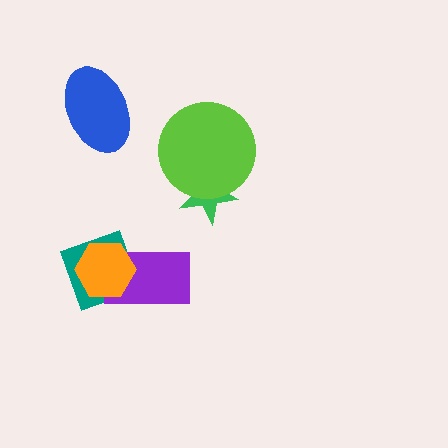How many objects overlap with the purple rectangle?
2 objects overlap with the purple rectangle.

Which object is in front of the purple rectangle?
The orange hexagon is in front of the purple rectangle.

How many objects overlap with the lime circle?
1 object overlaps with the lime circle.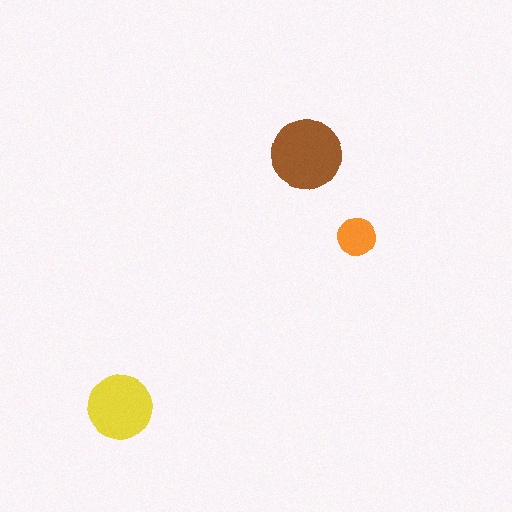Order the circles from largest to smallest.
the brown one, the yellow one, the orange one.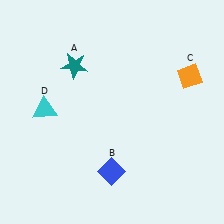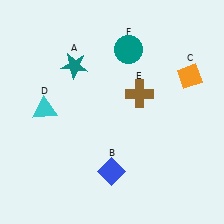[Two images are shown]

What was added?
A brown cross (E), a teal circle (F) were added in Image 2.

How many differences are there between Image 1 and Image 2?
There are 2 differences between the two images.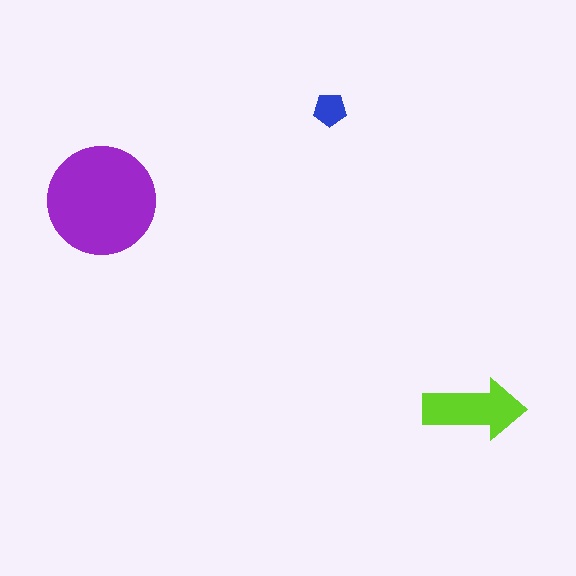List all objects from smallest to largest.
The blue pentagon, the lime arrow, the purple circle.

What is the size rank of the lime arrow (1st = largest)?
2nd.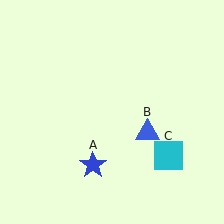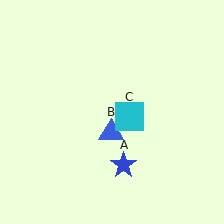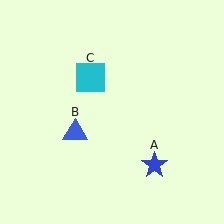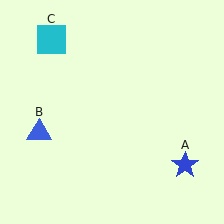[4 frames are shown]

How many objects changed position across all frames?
3 objects changed position: blue star (object A), blue triangle (object B), cyan square (object C).